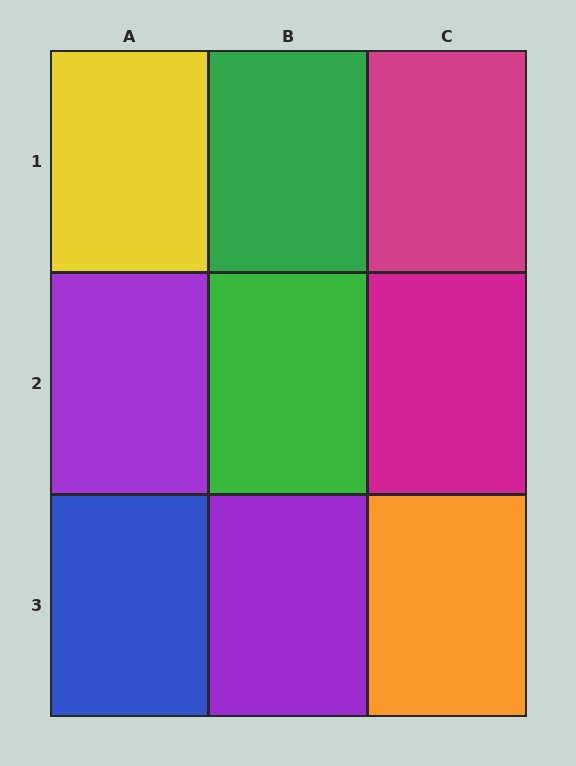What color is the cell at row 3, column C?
Orange.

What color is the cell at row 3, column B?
Purple.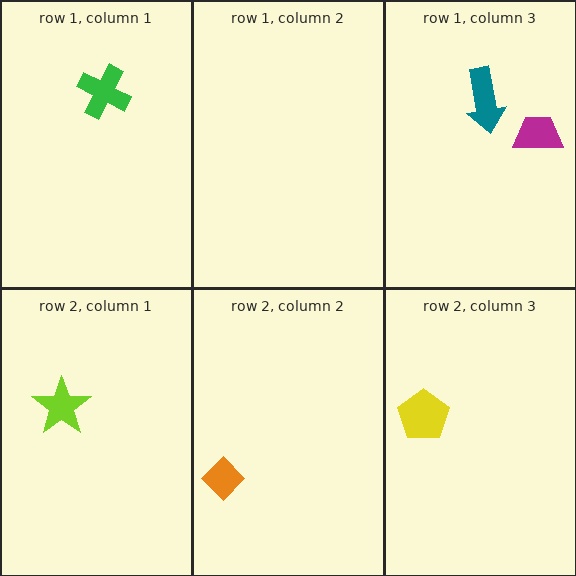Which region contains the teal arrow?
The row 1, column 3 region.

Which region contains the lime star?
The row 2, column 1 region.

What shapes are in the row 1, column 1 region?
The green cross.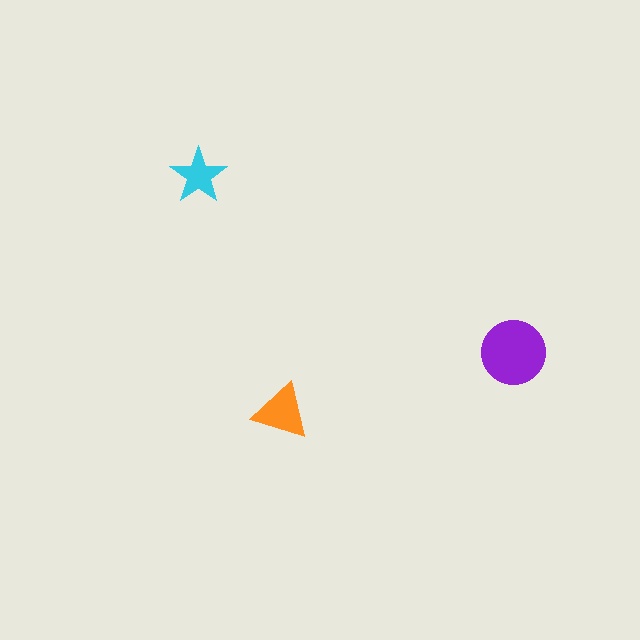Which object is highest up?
The cyan star is topmost.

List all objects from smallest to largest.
The cyan star, the orange triangle, the purple circle.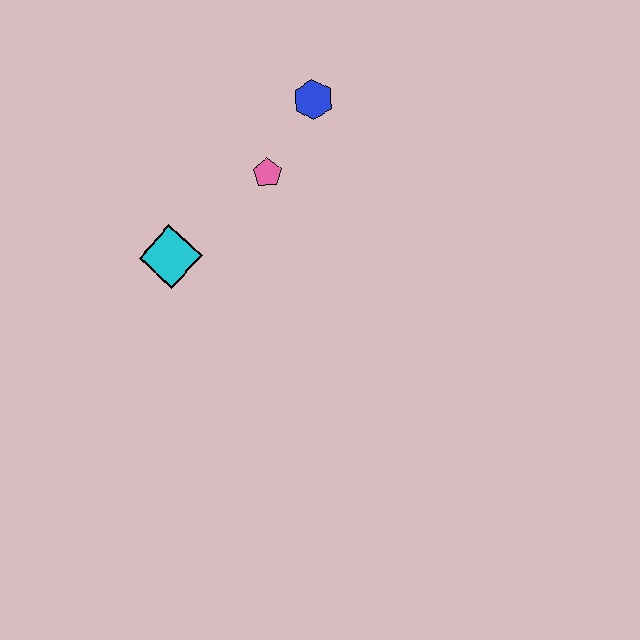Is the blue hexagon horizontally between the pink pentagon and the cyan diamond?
No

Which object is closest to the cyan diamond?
The pink pentagon is closest to the cyan diamond.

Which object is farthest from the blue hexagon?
The cyan diamond is farthest from the blue hexagon.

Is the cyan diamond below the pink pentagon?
Yes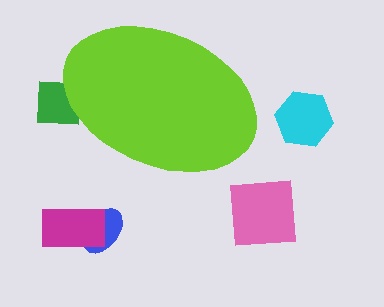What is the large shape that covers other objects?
A lime ellipse.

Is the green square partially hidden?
Yes, the green square is partially hidden behind the lime ellipse.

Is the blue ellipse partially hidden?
No, the blue ellipse is fully visible.